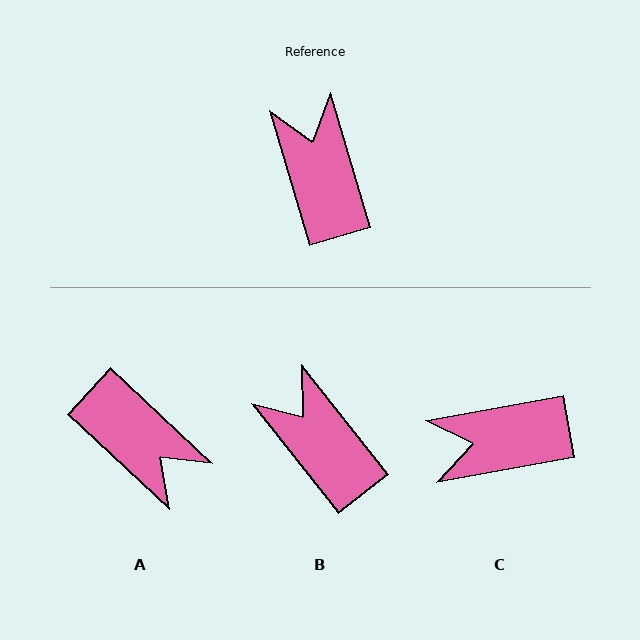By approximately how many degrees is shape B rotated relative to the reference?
Approximately 22 degrees counter-clockwise.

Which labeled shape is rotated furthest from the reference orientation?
A, about 149 degrees away.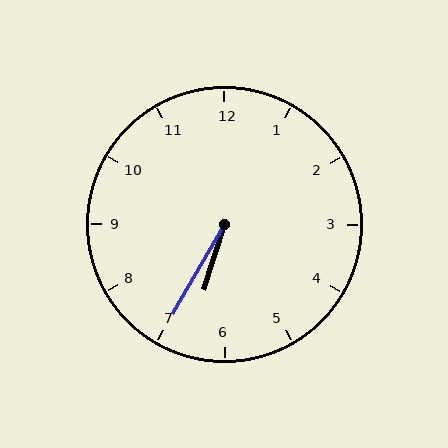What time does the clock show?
6:35.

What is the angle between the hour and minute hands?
Approximately 12 degrees.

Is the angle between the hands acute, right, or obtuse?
It is acute.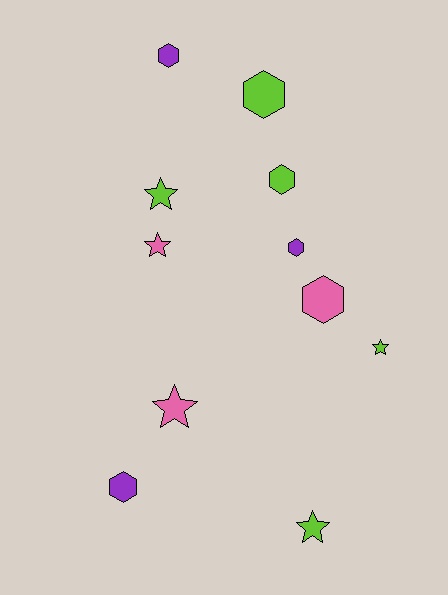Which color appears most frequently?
Lime, with 5 objects.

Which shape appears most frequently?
Hexagon, with 6 objects.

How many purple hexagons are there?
There are 3 purple hexagons.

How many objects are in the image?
There are 11 objects.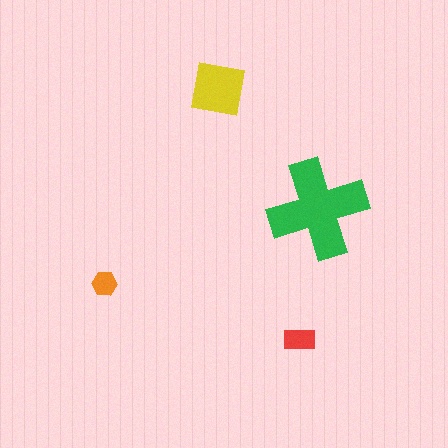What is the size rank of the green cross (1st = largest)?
1st.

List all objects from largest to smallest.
The green cross, the yellow square, the red rectangle, the orange hexagon.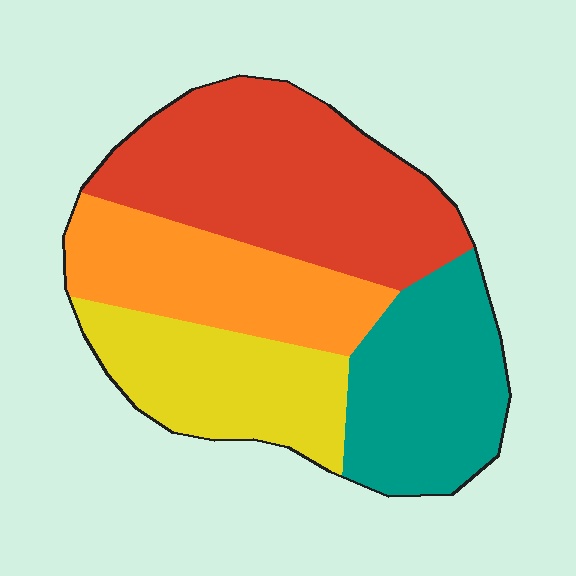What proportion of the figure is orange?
Orange takes up about one fifth (1/5) of the figure.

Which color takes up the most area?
Red, at roughly 35%.